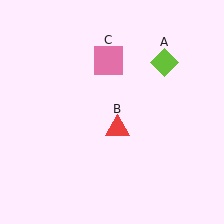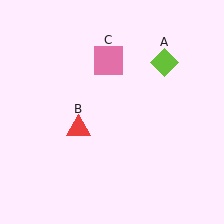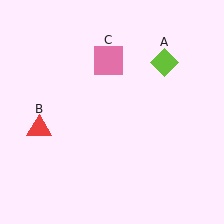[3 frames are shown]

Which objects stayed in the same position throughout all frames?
Lime diamond (object A) and pink square (object C) remained stationary.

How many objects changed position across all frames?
1 object changed position: red triangle (object B).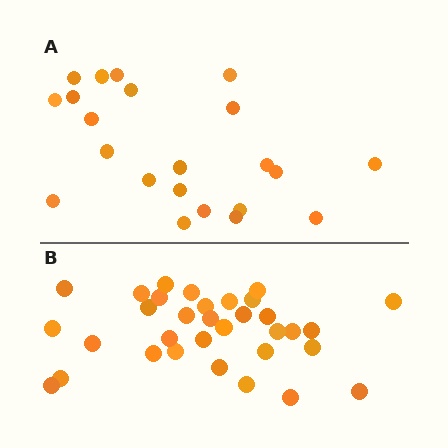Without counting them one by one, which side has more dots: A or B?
Region B (the bottom region) has more dots.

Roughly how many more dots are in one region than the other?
Region B has roughly 12 or so more dots than region A.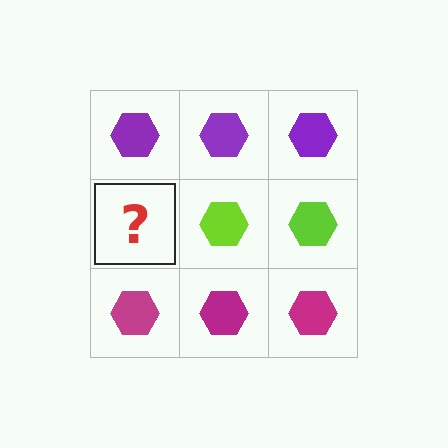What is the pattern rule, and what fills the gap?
The rule is that each row has a consistent color. The gap should be filled with a lime hexagon.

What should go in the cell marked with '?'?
The missing cell should contain a lime hexagon.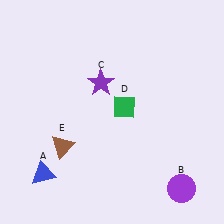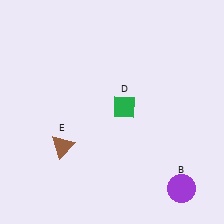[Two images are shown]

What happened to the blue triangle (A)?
The blue triangle (A) was removed in Image 2. It was in the bottom-left area of Image 1.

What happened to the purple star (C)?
The purple star (C) was removed in Image 2. It was in the top-left area of Image 1.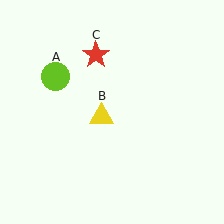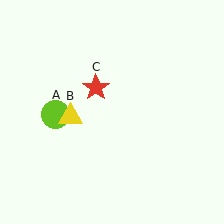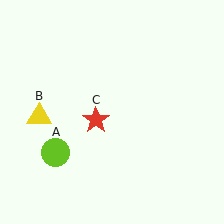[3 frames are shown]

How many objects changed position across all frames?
3 objects changed position: lime circle (object A), yellow triangle (object B), red star (object C).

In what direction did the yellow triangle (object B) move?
The yellow triangle (object B) moved left.